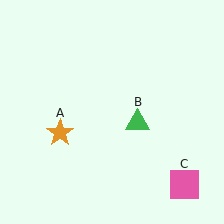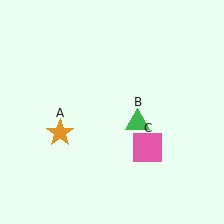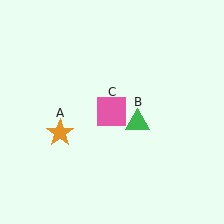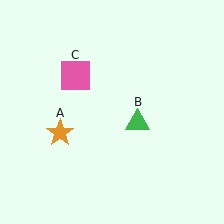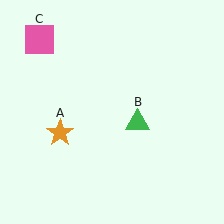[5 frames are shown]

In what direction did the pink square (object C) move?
The pink square (object C) moved up and to the left.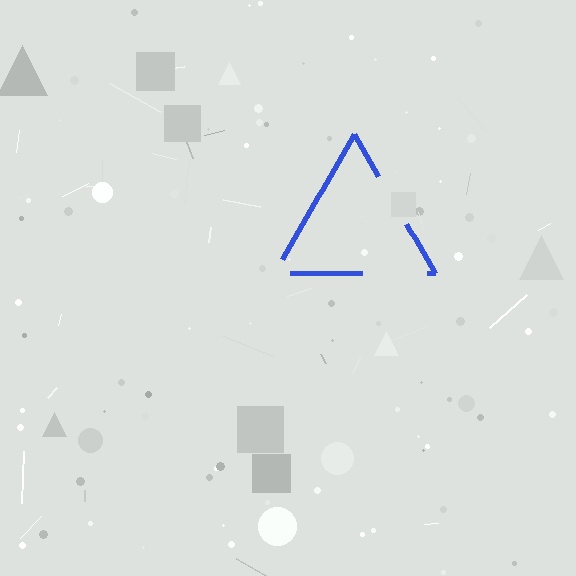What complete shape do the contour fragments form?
The contour fragments form a triangle.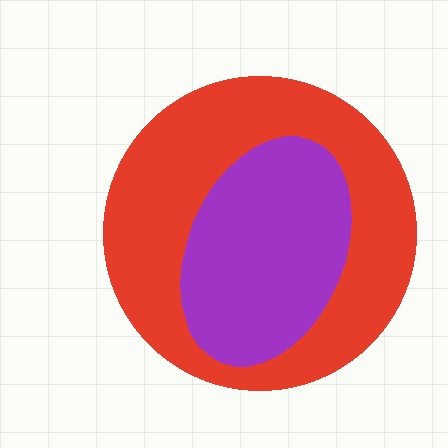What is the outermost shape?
The red circle.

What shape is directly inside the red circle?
The purple ellipse.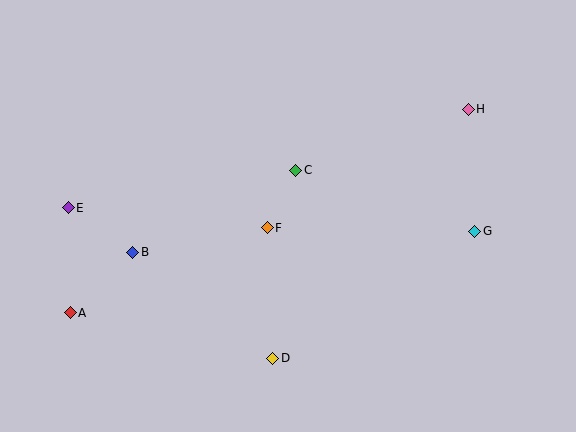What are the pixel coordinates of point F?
Point F is at (267, 228).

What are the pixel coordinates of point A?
Point A is at (70, 313).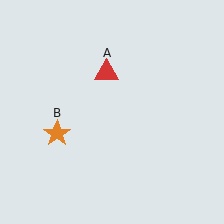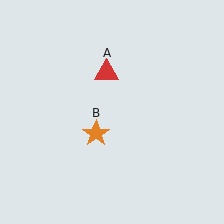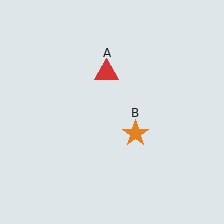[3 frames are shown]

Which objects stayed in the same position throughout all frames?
Red triangle (object A) remained stationary.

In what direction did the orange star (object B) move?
The orange star (object B) moved right.